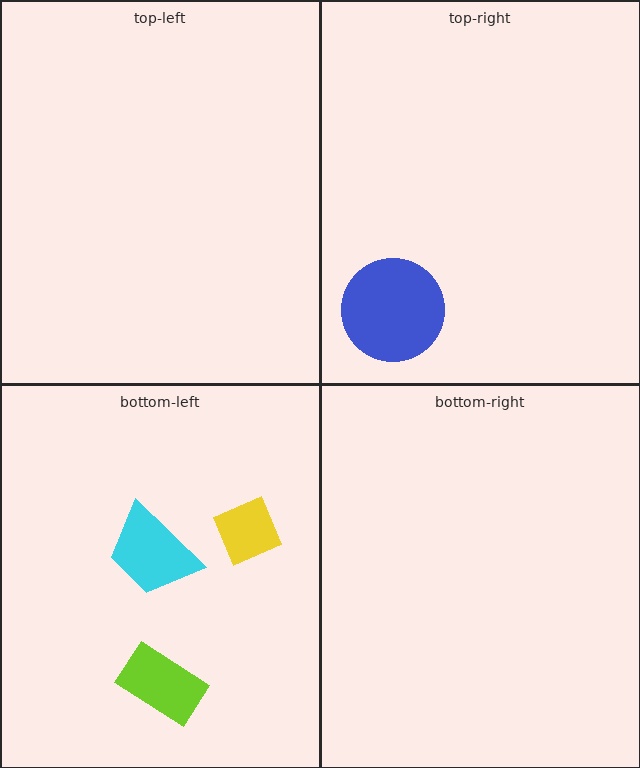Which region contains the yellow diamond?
The bottom-left region.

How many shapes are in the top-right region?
1.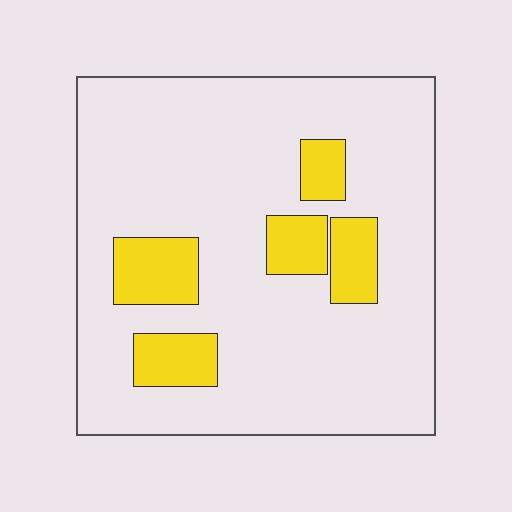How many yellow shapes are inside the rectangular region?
5.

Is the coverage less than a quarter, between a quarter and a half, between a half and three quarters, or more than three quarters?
Less than a quarter.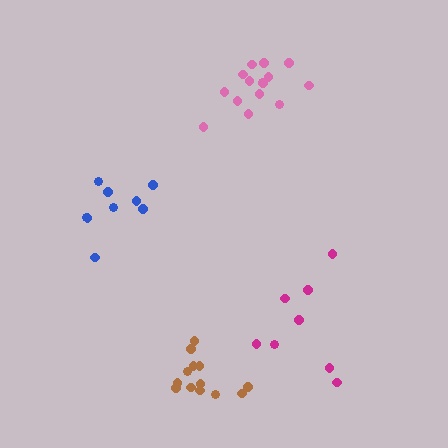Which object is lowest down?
The brown cluster is bottommost.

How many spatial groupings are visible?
There are 4 spatial groupings.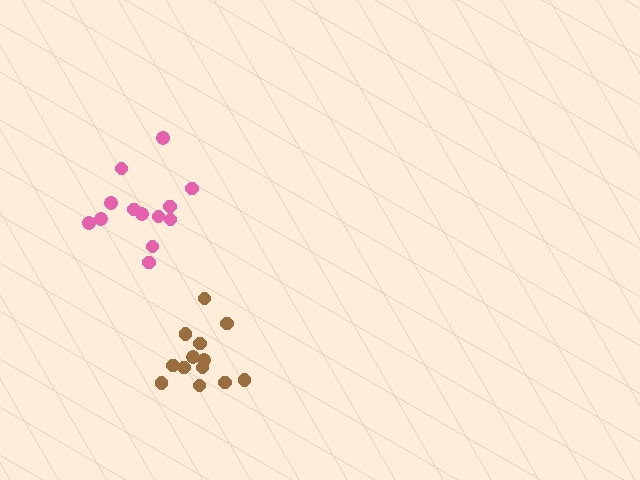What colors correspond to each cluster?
The clusters are colored: brown, pink.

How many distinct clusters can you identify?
There are 2 distinct clusters.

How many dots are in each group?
Group 1: 13 dots, Group 2: 13 dots (26 total).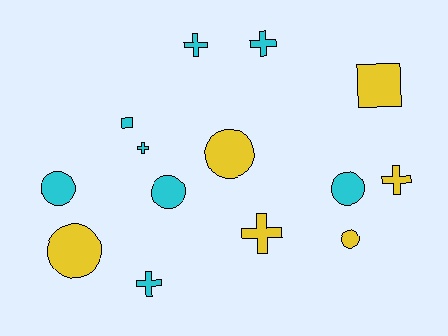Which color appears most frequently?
Cyan, with 8 objects.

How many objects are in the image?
There are 14 objects.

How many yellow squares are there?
There is 1 yellow square.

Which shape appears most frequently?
Circle, with 6 objects.